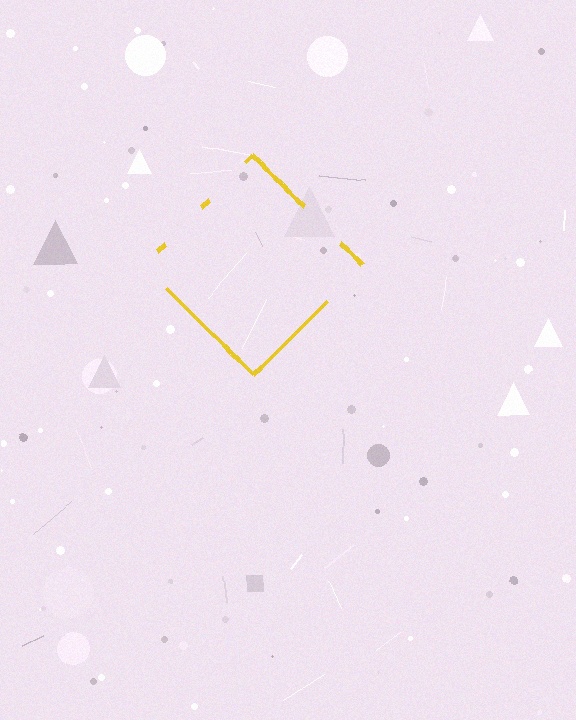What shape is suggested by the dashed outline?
The dashed outline suggests a diamond.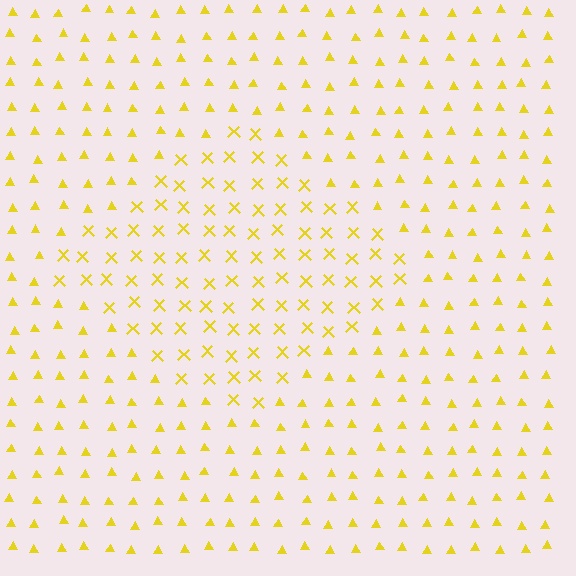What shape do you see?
I see a diamond.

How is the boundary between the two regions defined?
The boundary is defined by a change in element shape: X marks inside vs. triangles outside. All elements share the same color and spacing.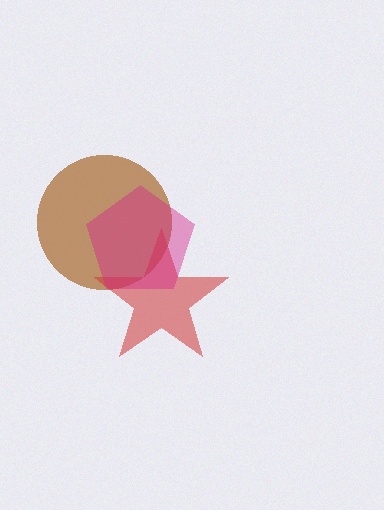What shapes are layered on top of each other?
The layered shapes are: a brown circle, a red star, a magenta pentagon.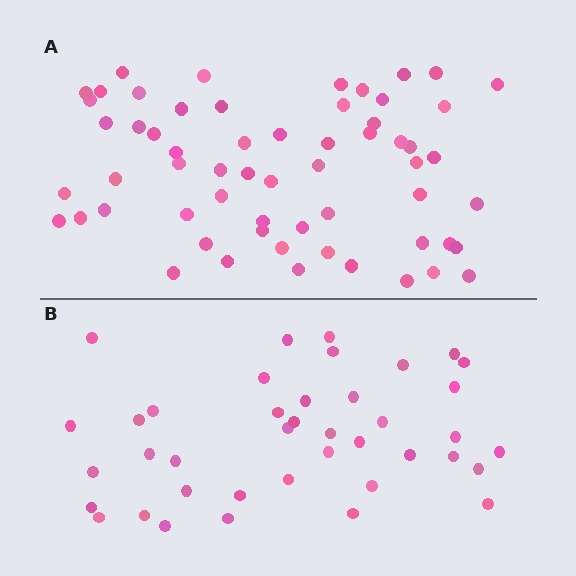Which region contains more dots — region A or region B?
Region A (the top region) has more dots.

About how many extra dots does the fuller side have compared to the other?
Region A has approximately 20 more dots than region B.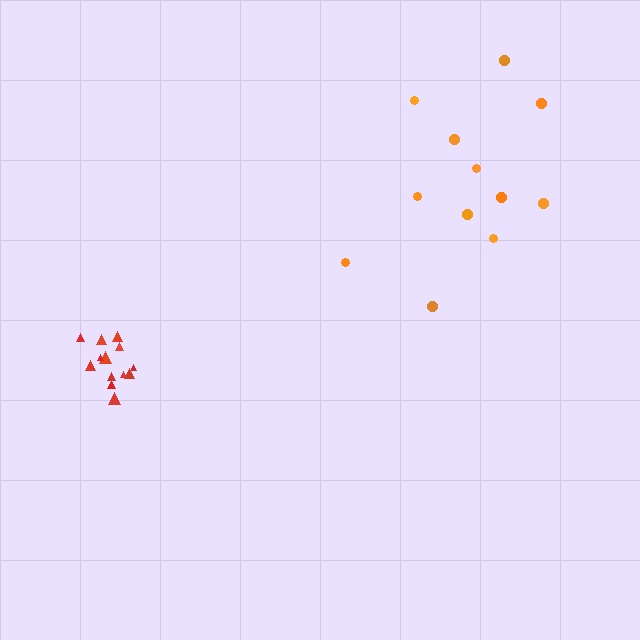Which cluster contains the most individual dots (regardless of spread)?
Red (13).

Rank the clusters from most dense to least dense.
red, orange.